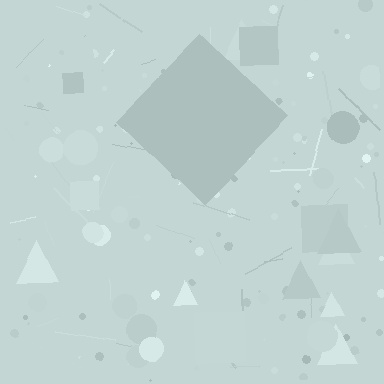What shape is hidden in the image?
A diamond is hidden in the image.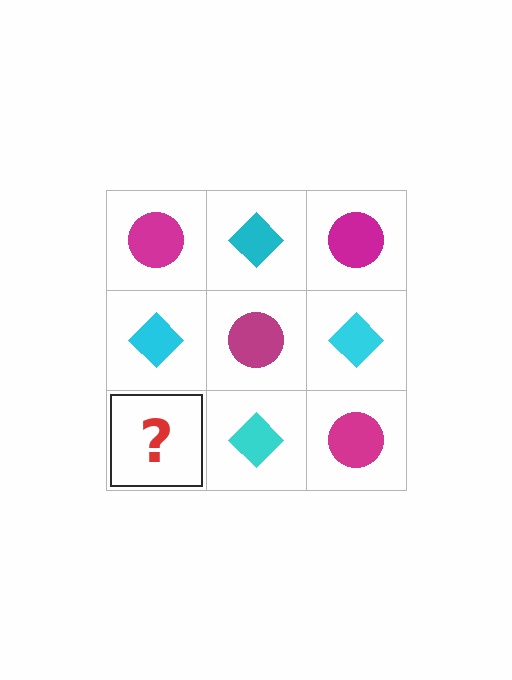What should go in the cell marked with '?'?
The missing cell should contain a magenta circle.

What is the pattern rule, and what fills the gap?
The rule is that it alternates magenta circle and cyan diamond in a checkerboard pattern. The gap should be filled with a magenta circle.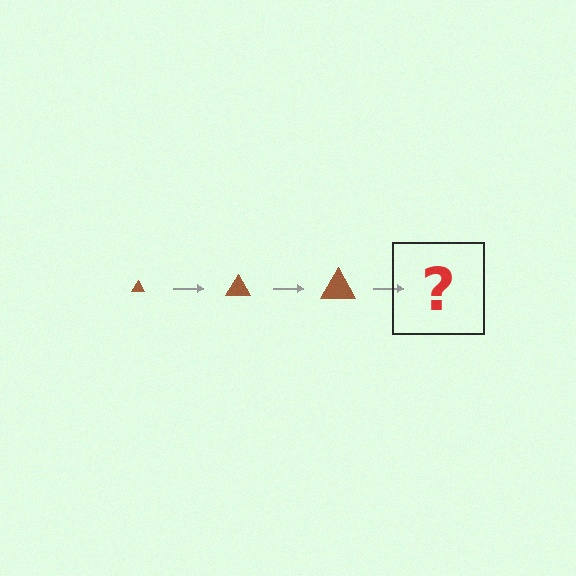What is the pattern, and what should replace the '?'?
The pattern is that the triangle gets progressively larger each step. The '?' should be a brown triangle, larger than the previous one.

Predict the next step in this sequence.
The next step is a brown triangle, larger than the previous one.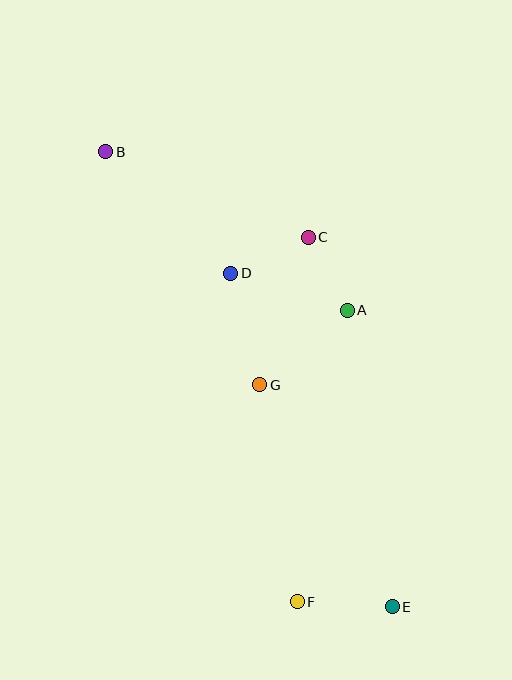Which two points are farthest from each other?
Points B and E are farthest from each other.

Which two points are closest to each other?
Points A and C are closest to each other.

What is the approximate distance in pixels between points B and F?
The distance between B and F is approximately 489 pixels.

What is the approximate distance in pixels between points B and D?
The distance between B and D is approximately 174 pixels.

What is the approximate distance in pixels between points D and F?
The distance between D and F is approximately 335 pixels.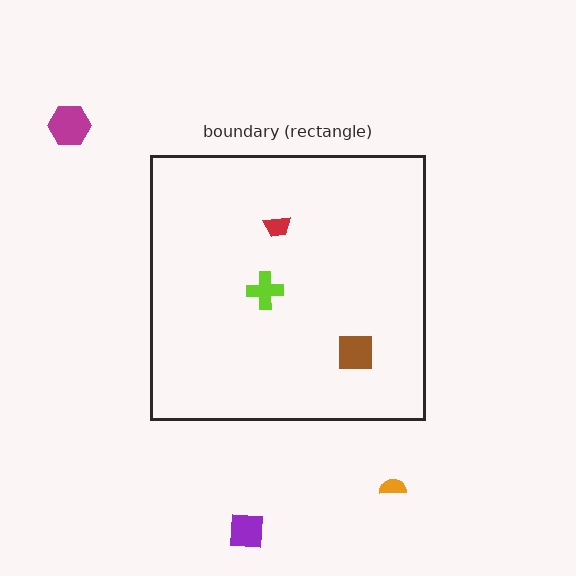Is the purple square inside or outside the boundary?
Outside.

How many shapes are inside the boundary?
3 inside, 3 outside.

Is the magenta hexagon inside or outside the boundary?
Outside.